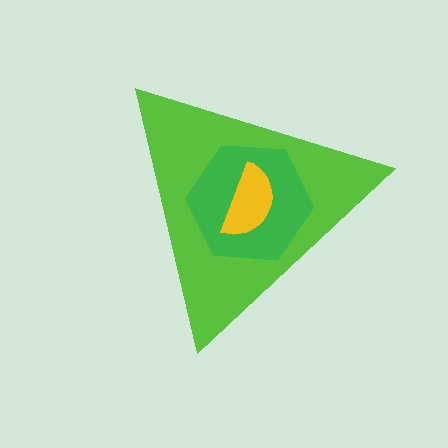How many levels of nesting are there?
3.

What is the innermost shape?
The yellow semicircle.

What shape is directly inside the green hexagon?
The yellow semicircle.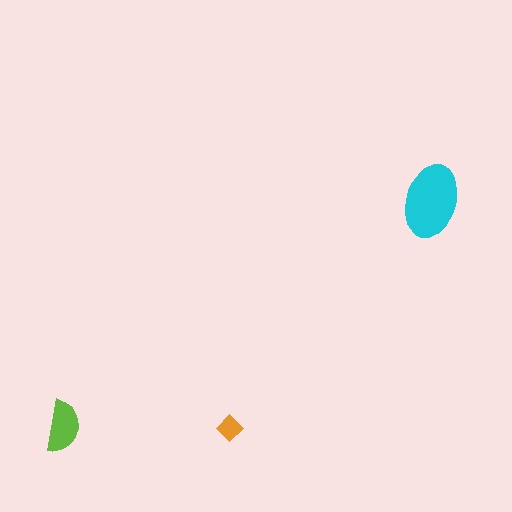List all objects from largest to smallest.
The cyan ellipse, the lime semicircle, the orange diamond.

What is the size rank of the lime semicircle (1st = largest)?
2nd.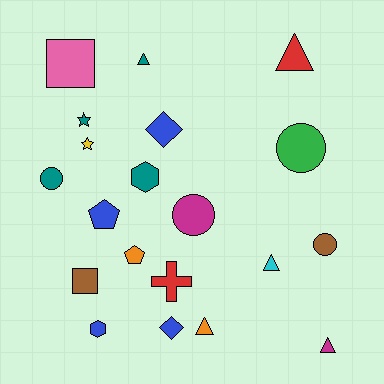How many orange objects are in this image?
There are 2 orange objects.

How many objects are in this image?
There are 20 objects.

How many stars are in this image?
There are 2 stars.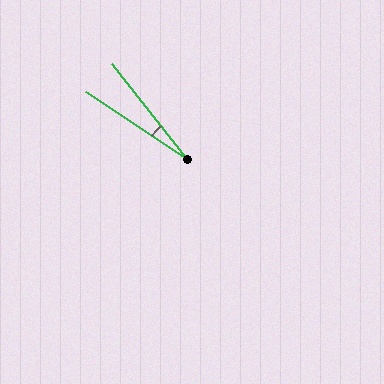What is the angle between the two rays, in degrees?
Approximately 19 degrees.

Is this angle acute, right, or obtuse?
It is acute.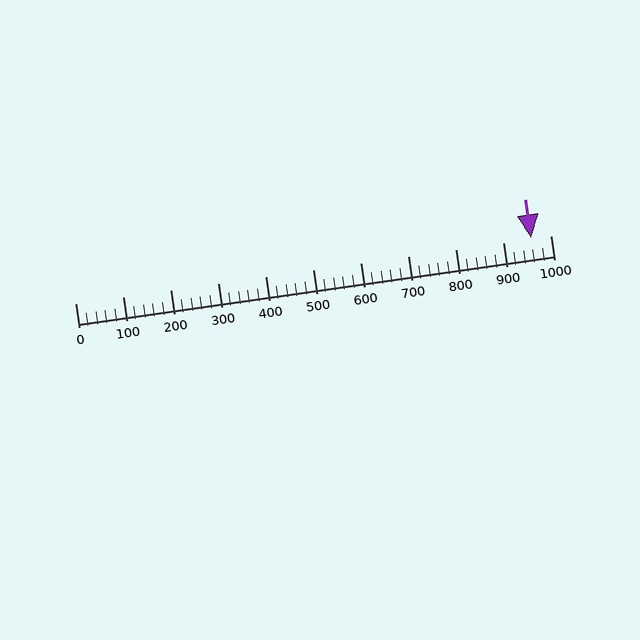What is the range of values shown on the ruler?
The ruler shows values from 0 to 1000.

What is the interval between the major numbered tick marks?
The major tick marks are spaced 100 units apart.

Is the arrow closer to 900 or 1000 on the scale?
The arrow is closer to 1000.